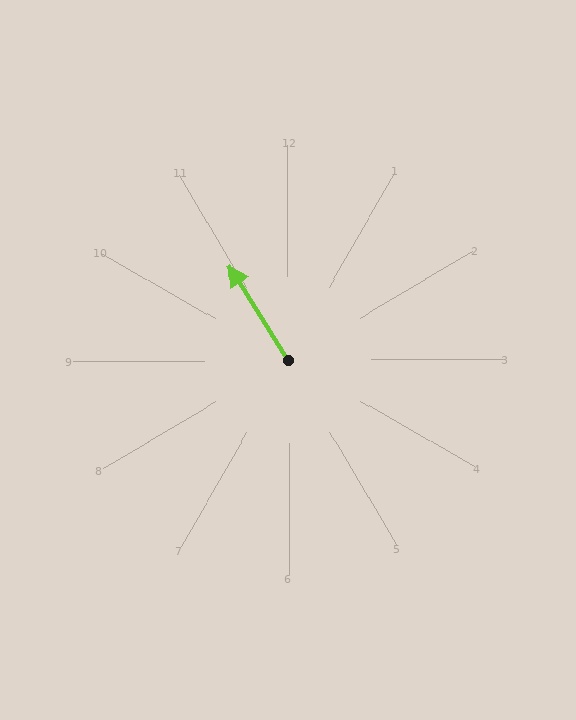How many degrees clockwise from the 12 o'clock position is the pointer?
Approximately 328 degrees.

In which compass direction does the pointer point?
Northwest.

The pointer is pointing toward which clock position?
Roughly 11 o'clock.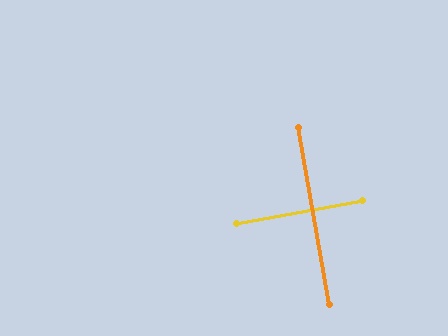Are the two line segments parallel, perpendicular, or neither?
Perpendicular — they meet at approximately 90°.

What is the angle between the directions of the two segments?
Approximately 90 degrees.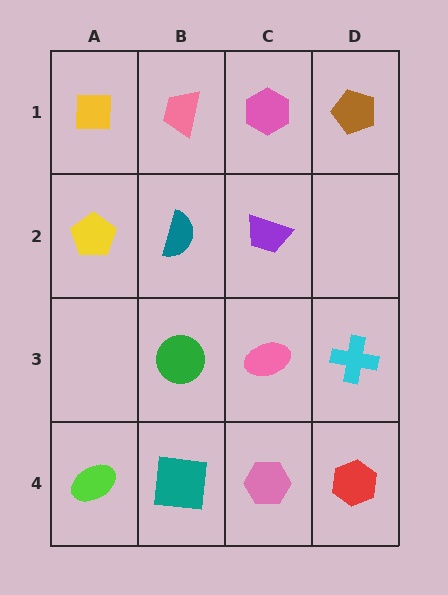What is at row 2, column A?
A yellow pentagon.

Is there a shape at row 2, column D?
No, that cell is empty.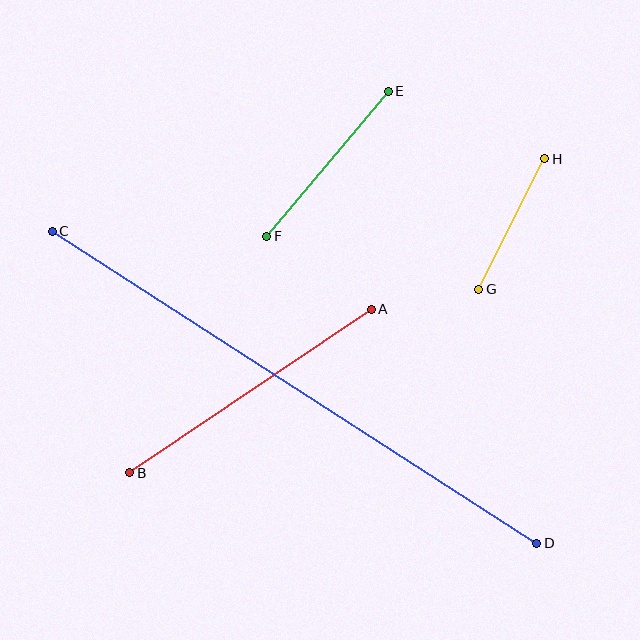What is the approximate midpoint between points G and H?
The midpoint is at approximately (512, 224) pixels.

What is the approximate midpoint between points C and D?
The midpoint is at approximately (295, 387) pixels.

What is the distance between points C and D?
The distance is approximately 576 pixels.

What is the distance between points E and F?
The distance is approximately 189 pixels.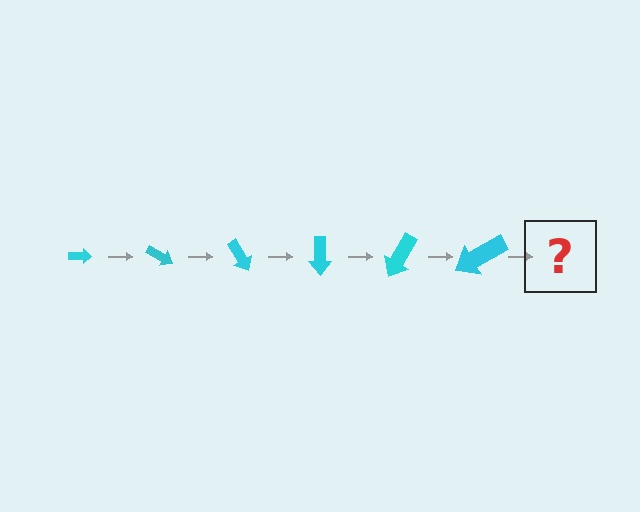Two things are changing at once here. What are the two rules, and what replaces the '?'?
The two rules are that the arrow grows larger each step and it rotates 30 degrees each step. The '?' should be an arrow, larger than the previous one and rotated 180 degrees from the start.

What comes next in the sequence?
The next element should be an arrow, larger than the previous one and rotated 180 degrees from the start.